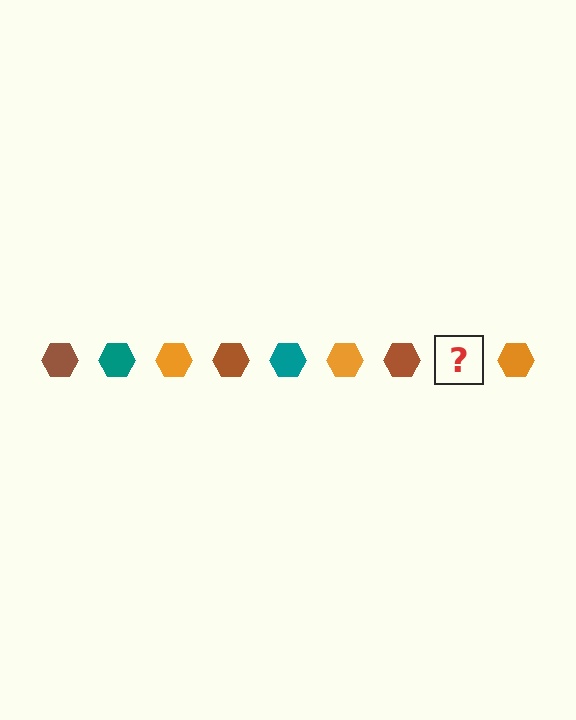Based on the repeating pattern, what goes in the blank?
The blank should be a teal hexagon.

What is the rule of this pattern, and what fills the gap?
The rule is that the pattern cycles through brown, teal, orange hexagons. The gap should be filled with a teal hexagon.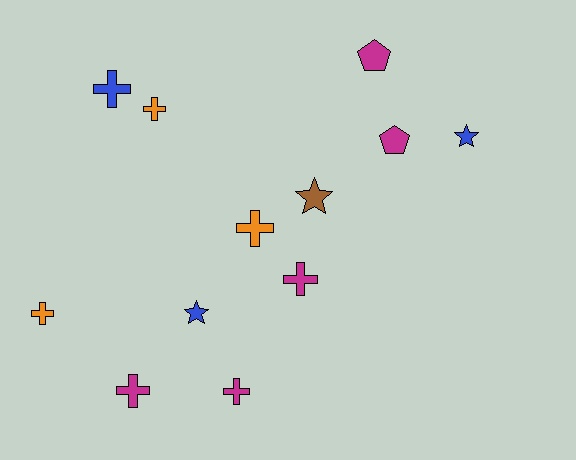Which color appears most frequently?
Magenta, with 5 objects.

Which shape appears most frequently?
Cross, with 7 objects.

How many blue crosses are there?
There is 1 blue cross.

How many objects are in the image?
There are 12 objects.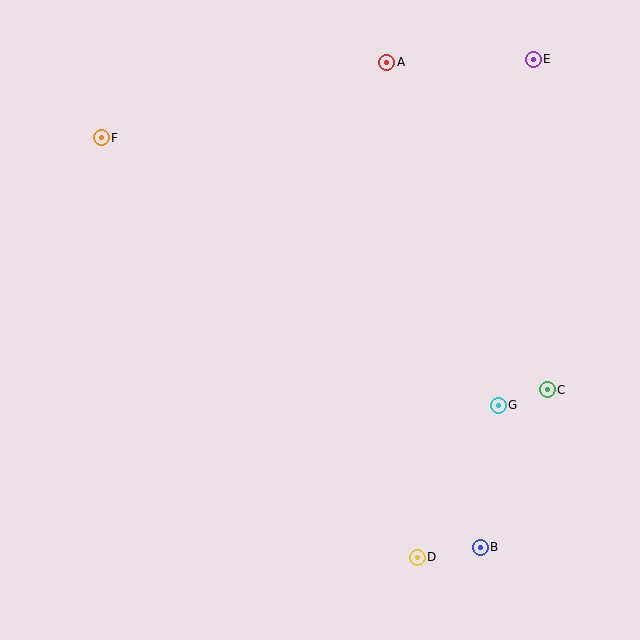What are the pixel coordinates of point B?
Point B is at (480, 547).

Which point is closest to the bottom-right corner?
Point B is closest to the bottom-right corner.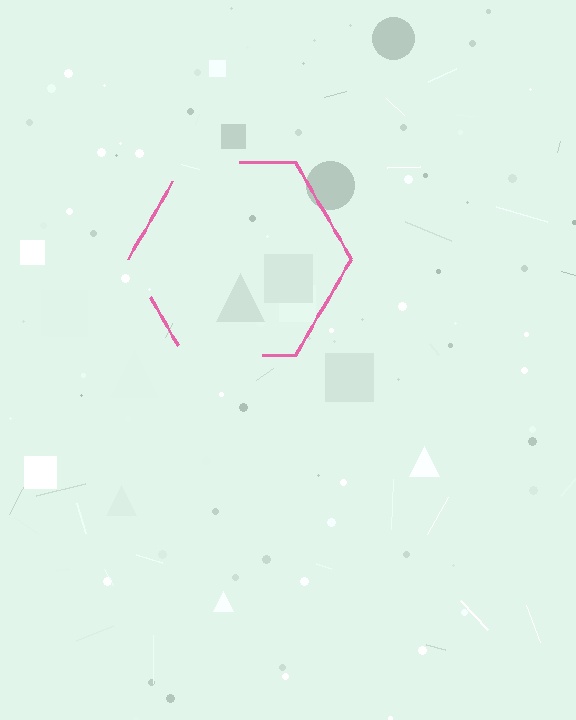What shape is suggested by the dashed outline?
The dashed outline suggests a hexagon.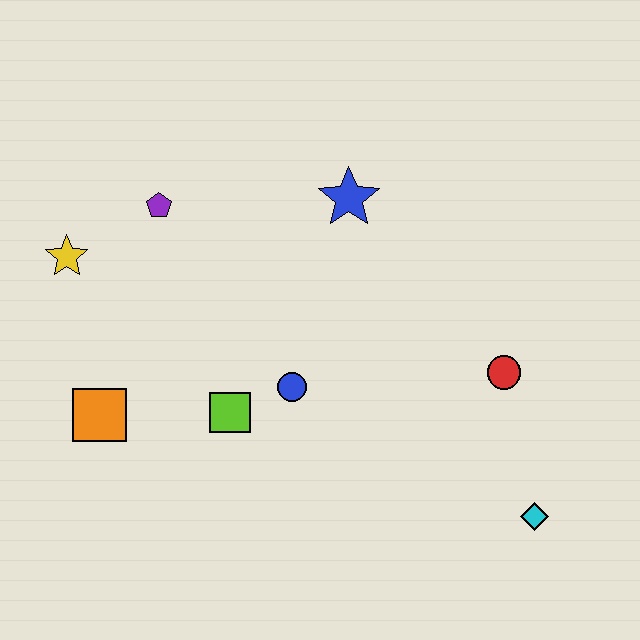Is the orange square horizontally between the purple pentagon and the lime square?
No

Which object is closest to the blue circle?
The lime square is closest to the blue circle.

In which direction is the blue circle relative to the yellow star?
The blue circle is to the right of the yellow star.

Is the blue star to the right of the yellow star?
Yes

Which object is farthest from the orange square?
The cyan diamond is farthest from the orange square.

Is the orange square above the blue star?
No